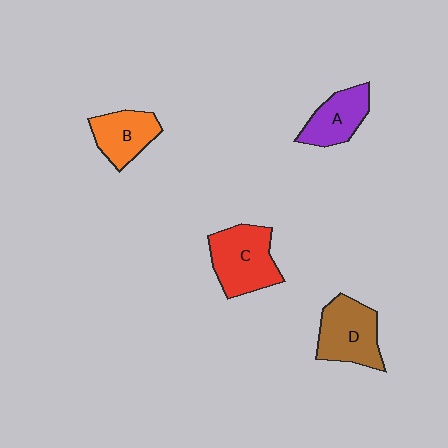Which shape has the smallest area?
Shape A (purple).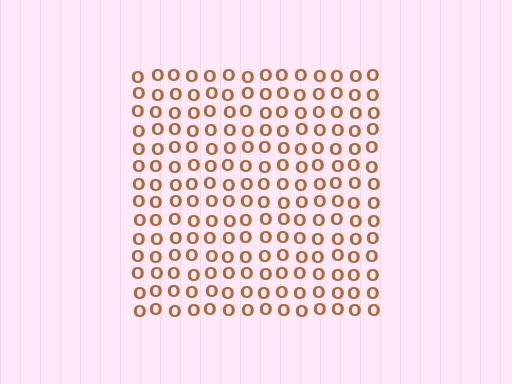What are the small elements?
The small elements are letter O's.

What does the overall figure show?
The overall figure shows a square.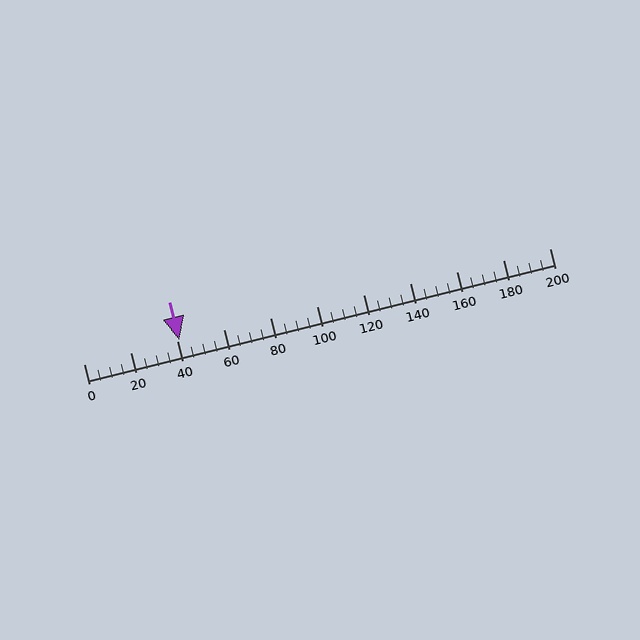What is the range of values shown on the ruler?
The ruler shows values from 0 to 200.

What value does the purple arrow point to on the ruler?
The purple arrow points to approximately 41.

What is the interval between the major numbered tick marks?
The major tick marks are spaced 20 units apart.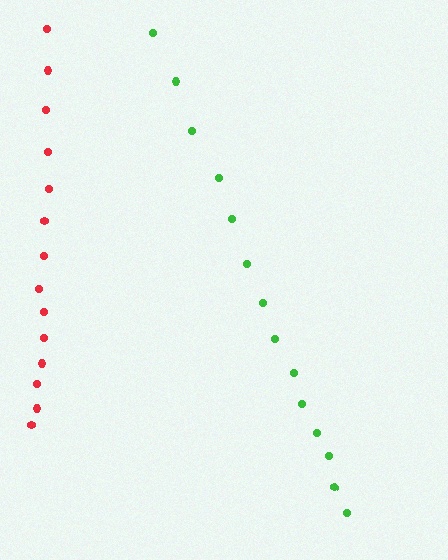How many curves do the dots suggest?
There are 2 distinct paths.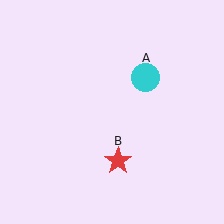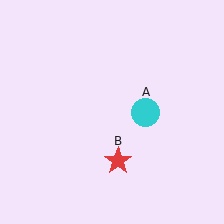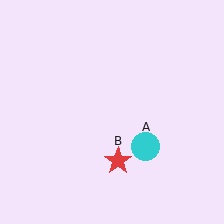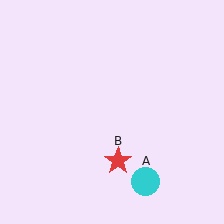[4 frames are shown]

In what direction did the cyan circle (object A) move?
The cyan circle (object A) moved down.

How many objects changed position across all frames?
1 object changed position: cyan circle (object A).